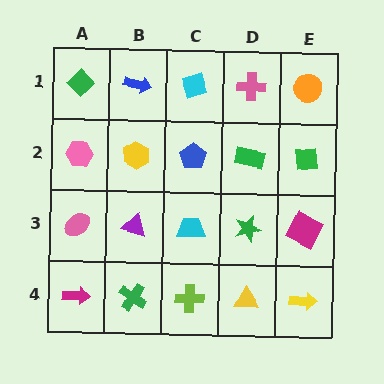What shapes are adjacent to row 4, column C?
A cyan trapezoid (row 3, column C), a green cross (row 4, column B), a yellow triangle (row 4, column D).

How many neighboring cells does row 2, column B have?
4.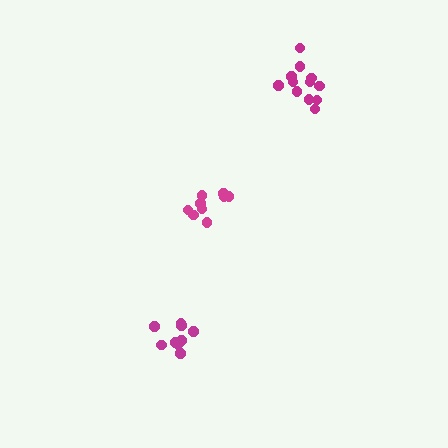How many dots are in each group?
Group 1: 9 dots, Group 2: 12 dots, Group 3: 9 dots (30 total).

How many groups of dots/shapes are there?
There are 3 groups.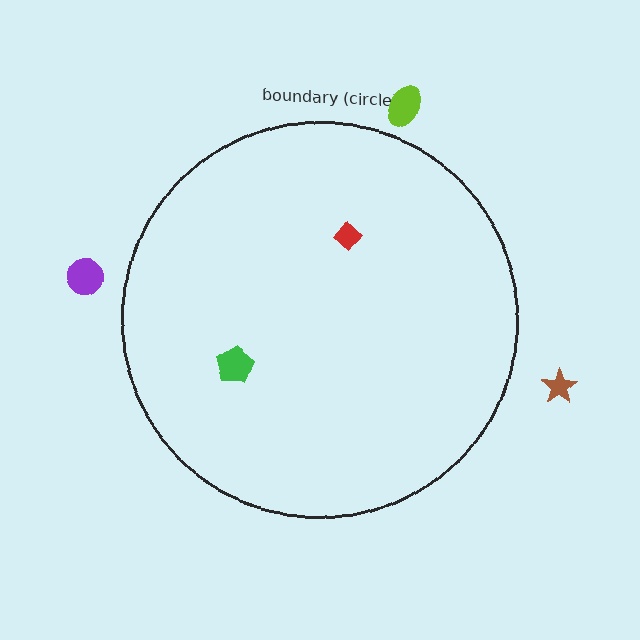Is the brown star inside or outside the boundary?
Outside.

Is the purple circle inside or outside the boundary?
Outside.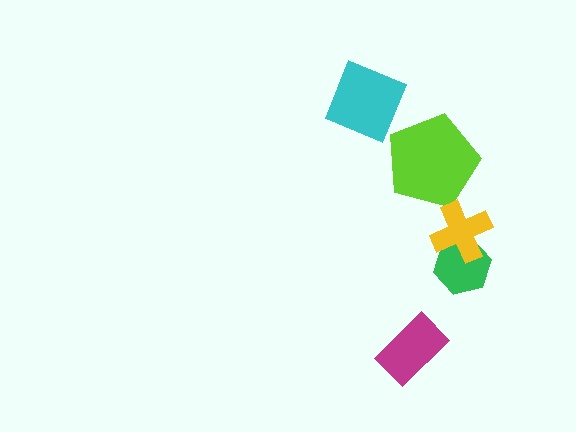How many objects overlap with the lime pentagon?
0 objects overlap with the lime pentagon.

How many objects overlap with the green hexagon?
1 object overlaps with the green hexagon.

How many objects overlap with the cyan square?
0 objects overlap with the cyan square.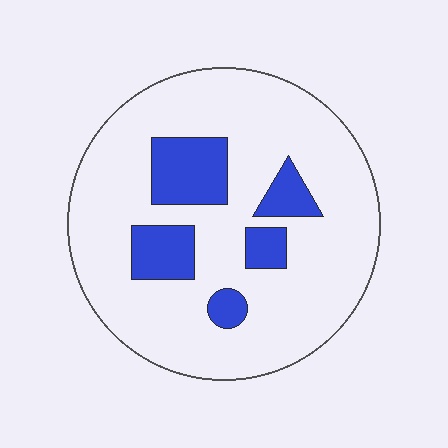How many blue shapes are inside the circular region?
5.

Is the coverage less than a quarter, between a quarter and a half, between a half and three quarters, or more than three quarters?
Less than a quarter.